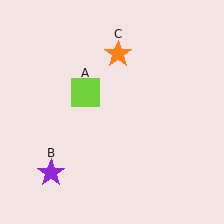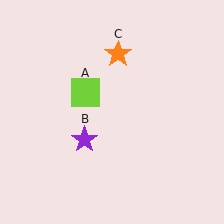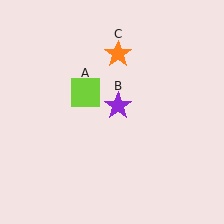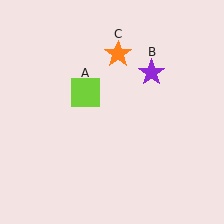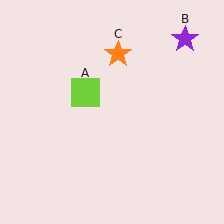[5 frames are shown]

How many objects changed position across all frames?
1 object changed position: purple star (object B).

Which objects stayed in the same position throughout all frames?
Lime square (object A) and orange star (object C) remained stationary.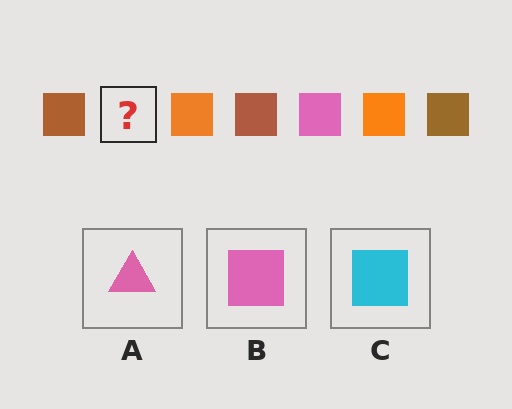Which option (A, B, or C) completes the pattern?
B.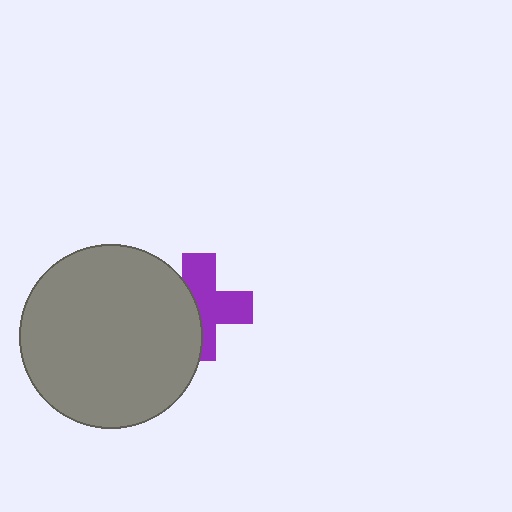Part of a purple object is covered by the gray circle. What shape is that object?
It is a cross.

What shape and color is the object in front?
The object in front is a gray circle.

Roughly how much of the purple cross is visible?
About half of it is visible (roughly 58%).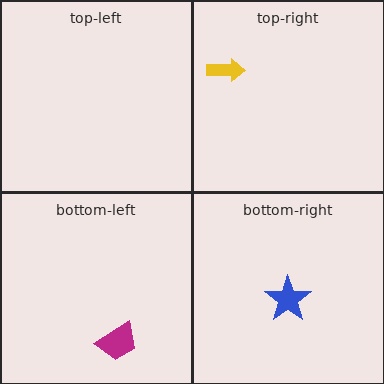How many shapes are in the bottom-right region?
1.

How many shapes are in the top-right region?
1.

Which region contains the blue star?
The bottom-right region.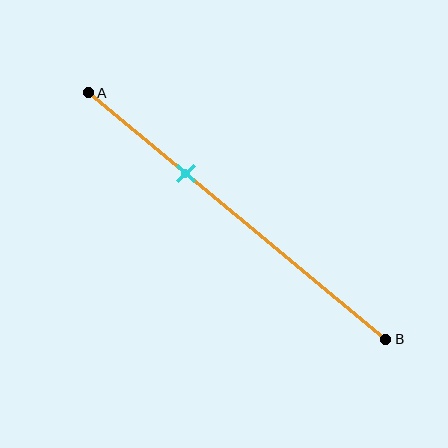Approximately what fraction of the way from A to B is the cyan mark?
The cyan mark is approximately 35% of the way from A to B.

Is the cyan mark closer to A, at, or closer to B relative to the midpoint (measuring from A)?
The cyan mark is closer to point A than the midpoint of segment AB.